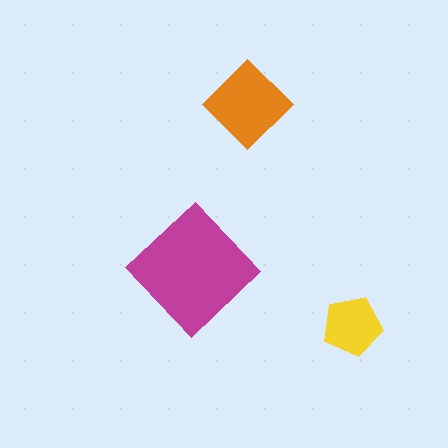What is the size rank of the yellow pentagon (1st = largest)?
3rd.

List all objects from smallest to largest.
The yellow pentagon, the orange diamond, the magenta diamond.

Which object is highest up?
The orange diamond is topmost.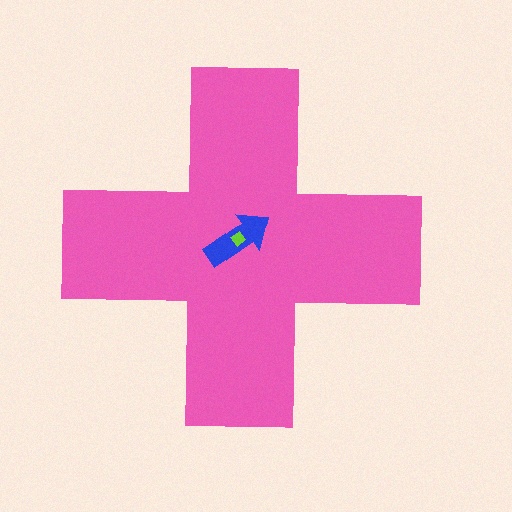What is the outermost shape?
The pink cross.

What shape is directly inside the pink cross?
The blue arrow.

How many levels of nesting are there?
3.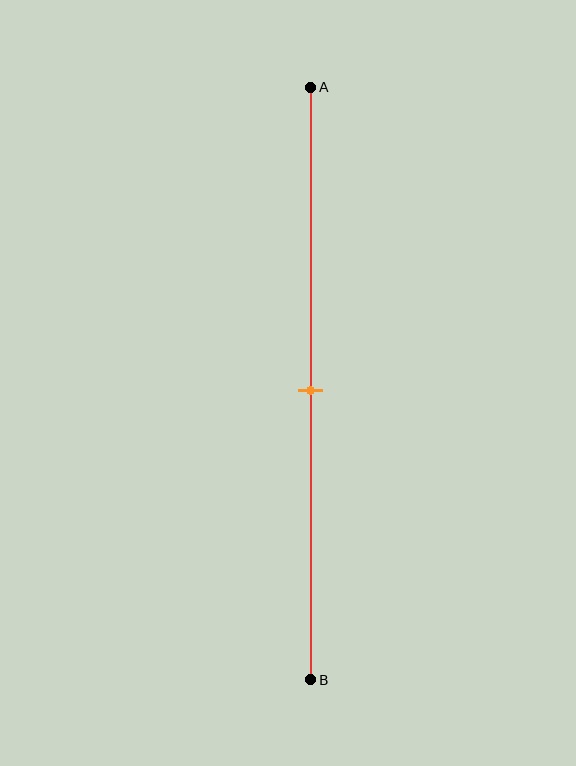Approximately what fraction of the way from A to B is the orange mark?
The orange mark is approximately 50% of the way from A to B.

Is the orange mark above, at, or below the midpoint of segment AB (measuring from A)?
The orange mark is approximately at the midpoint of segment AB.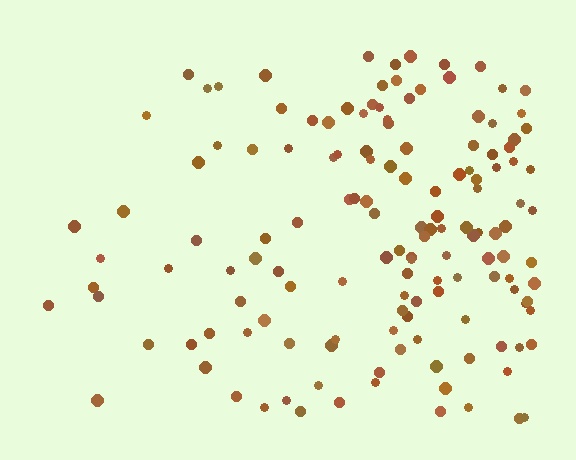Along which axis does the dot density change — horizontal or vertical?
Horizontal.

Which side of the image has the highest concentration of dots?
The right.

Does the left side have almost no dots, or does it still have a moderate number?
Still a moderate number, just noticeably fewer than the right.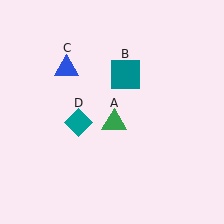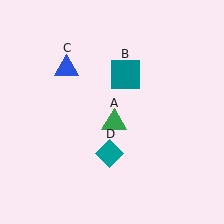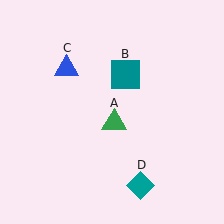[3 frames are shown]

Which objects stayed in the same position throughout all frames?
Green triangle (object A) and teal square (object B) and blue triangle (object C) remained stationary.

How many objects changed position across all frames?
1 object changed position: teal diamond (object D).